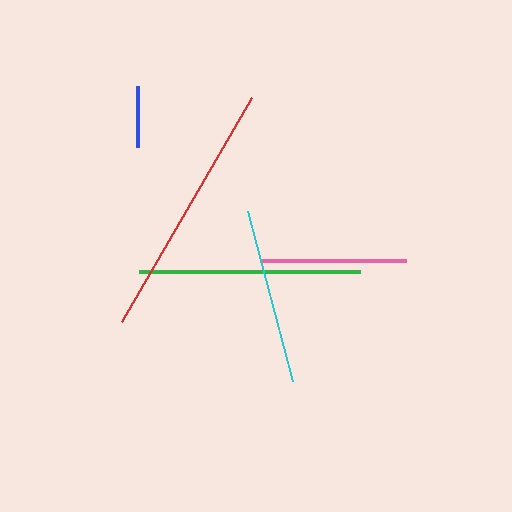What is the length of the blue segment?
The blue segment is approximately 61 pixels long.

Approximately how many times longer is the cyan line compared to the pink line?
The cyan line is approximately 1.2 times the length of the pink line.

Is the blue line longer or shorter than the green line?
The green line is longer than the blue line.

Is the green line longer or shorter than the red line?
The red line is longer than the green line.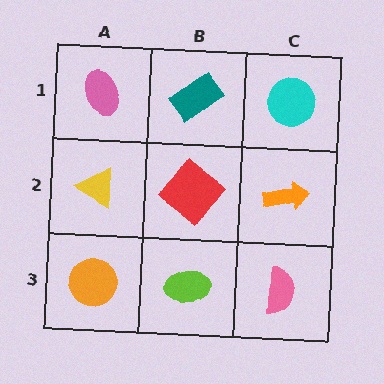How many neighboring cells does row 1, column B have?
3.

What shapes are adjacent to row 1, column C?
An orange arrow (row 2, column C), a teal rectangle (row 1, column B).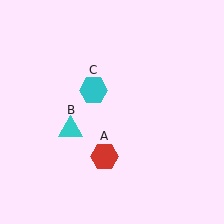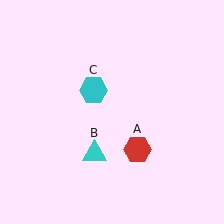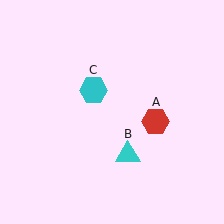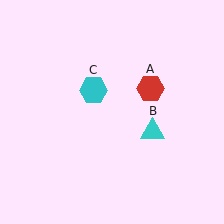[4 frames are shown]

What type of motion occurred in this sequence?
The red hexagon (object A), cyan triangle (object B) rotated counterclockwise around the center of the scene.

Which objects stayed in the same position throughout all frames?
Cyan hexagon (object C) remained stationary.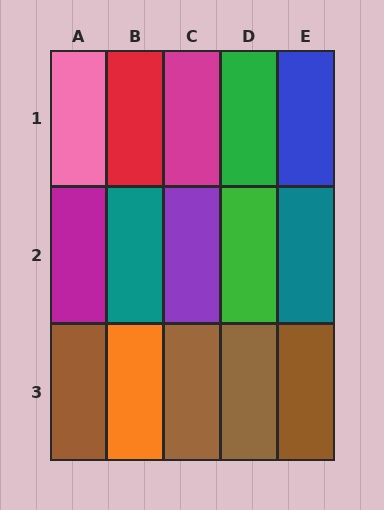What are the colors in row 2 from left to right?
Magenta, teal, purple, green, teal.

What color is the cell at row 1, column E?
Blue.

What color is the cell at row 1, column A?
Pink.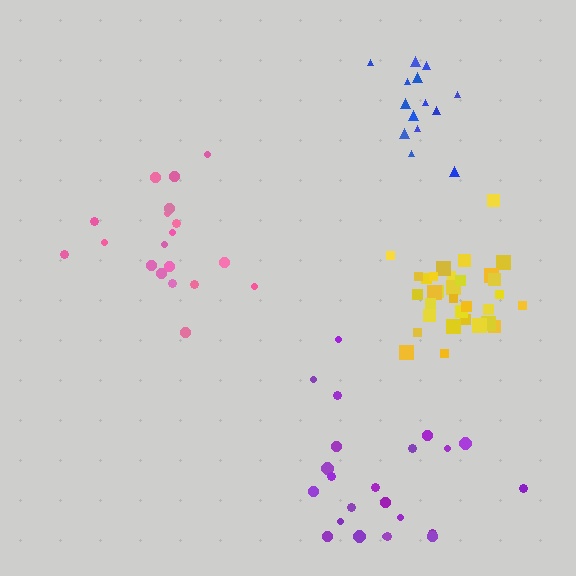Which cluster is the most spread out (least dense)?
Purple.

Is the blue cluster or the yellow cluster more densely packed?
Yellow.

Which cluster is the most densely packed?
Yellow.